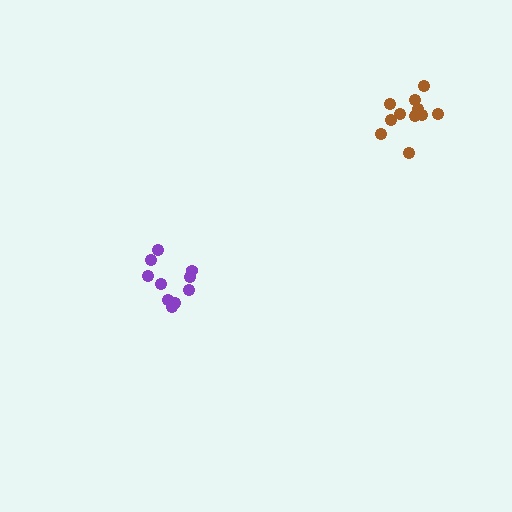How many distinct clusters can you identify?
There are 2 distinct clusters.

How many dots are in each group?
Group 1: 10 dots, Group 2: 11 dots (21 total).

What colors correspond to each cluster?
The clusters are colored: purple, brown.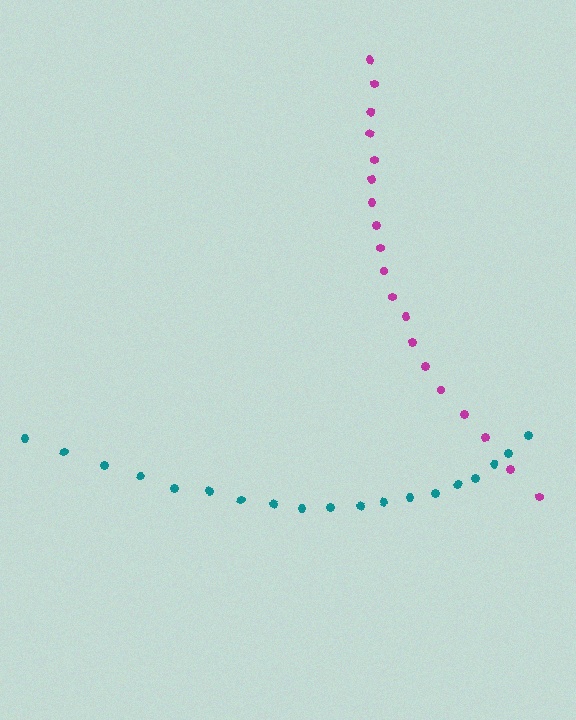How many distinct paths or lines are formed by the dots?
There are 2 distinct paths.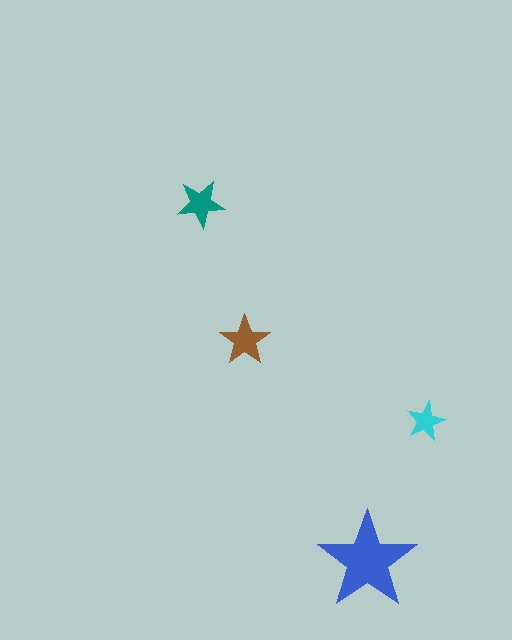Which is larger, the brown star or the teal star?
The brown one.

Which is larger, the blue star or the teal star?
The blue one.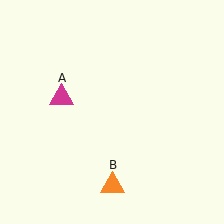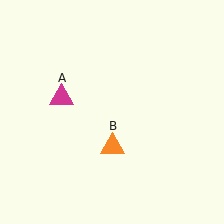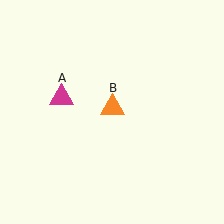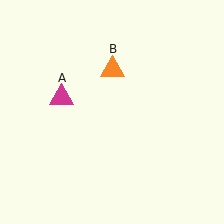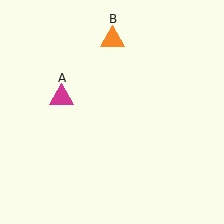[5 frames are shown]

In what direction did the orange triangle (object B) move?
The orange triangle (object B) moved up.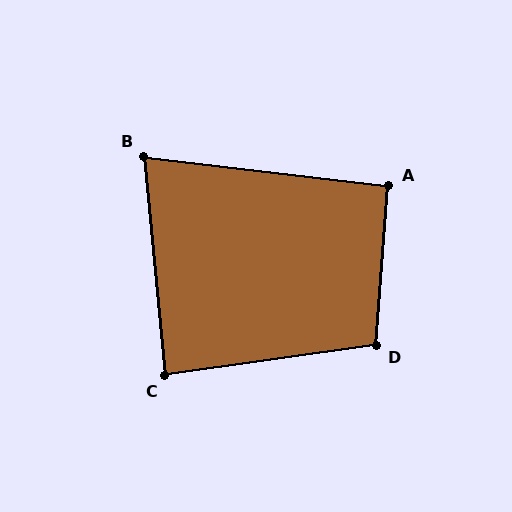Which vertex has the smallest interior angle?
B, at approximately 78 degrees.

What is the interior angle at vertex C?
Approximately 88 degrees (approximately right).